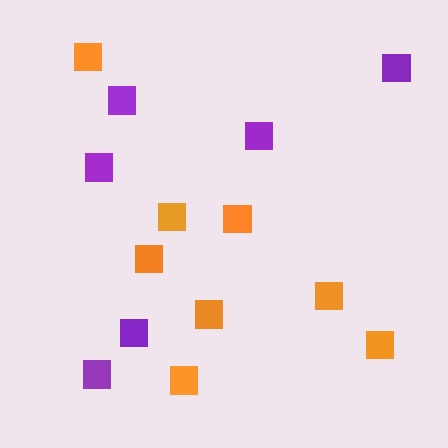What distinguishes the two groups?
There are 2 groups: one group of orange squares (8) and one group of purple squares (6).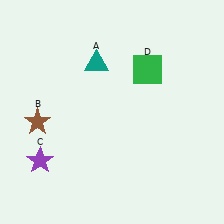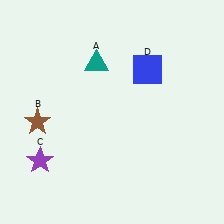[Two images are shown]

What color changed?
The square (D) changed from green in Image 1 to blue in Image 2.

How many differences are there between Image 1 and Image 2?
There is 1 difference between the two images.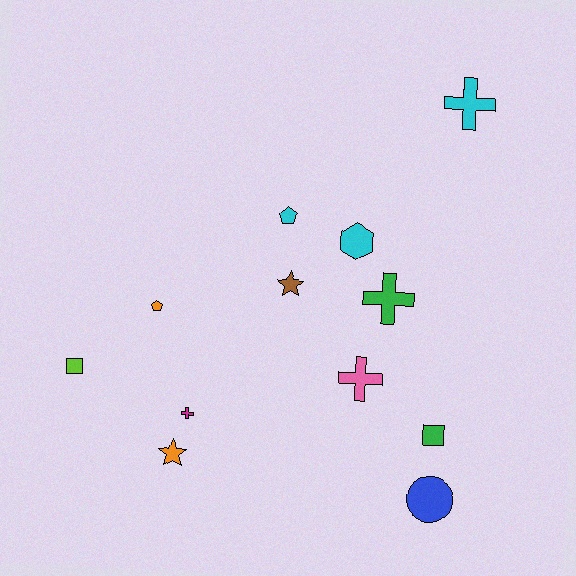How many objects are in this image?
There are 12 objects.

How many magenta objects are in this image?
There is 1 magenta object.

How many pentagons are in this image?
There are 2 pentagons.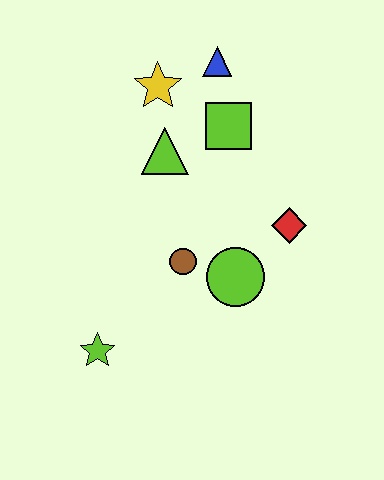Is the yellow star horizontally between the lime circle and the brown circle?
No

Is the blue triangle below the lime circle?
No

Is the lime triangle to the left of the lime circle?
Yes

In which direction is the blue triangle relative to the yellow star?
The blue triangle is to the right of the yellow star.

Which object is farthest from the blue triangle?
The lime star is farthest from the blue triangle.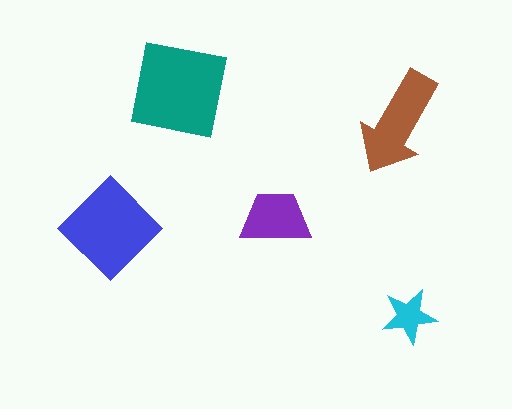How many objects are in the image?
There are 5 objects in the image.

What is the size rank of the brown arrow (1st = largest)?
3rd.